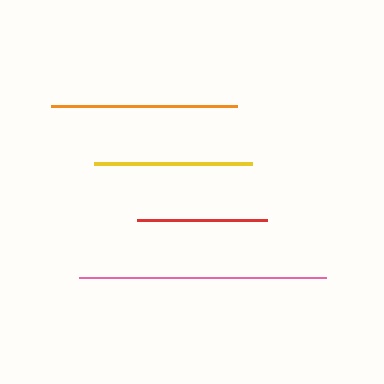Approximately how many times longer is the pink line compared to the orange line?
The pink line is approximately 1.3 times the length of the orange line.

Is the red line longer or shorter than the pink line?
The pink line is longer than the red line.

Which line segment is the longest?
The pink line is the longest at approximately 247 pixels.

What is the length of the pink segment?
The pink segment is approximately 247 pixels long.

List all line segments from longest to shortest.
From longest to shortest: pink, orange, yellow, red.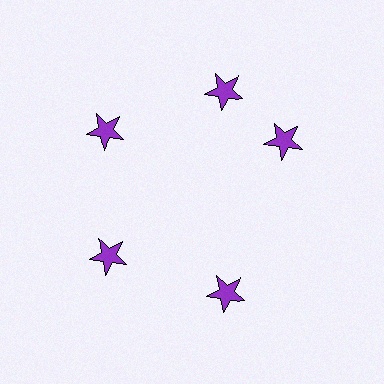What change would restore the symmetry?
The symmetry would be restored by rotating it back into even spacing with its neighbors so that all 5 stars sit at equal angles and equal distance from the center.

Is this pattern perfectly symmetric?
No. The 5 purple stars are arranged in a ring, but one element near the 3 o'clock position is rotated out of alignment along the ring, breaking the 5-fold rotational symmetry.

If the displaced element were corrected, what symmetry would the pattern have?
It would have 5-fold rotational symmetry — the pattern would map onto itself every 72 degrees.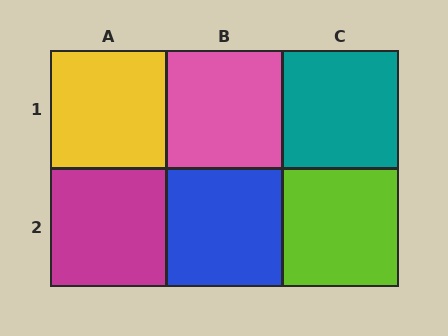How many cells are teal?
1 cell is teal.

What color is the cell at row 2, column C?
Lime.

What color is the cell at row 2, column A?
Magenta.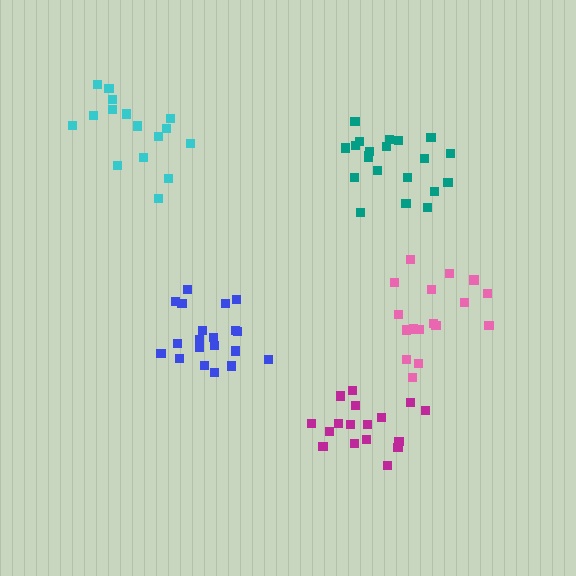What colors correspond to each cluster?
The clusters are colored: teal, magenta, pink, cyan, blue.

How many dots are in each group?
Group 1: 21 dots, Group 2: 17 dots, Group 3: 17 dots, Group 4: 16 dots, Group 5: 20 dots (91 total).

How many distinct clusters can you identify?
There are 5 distinct clusters.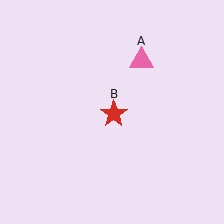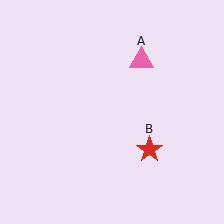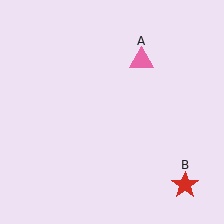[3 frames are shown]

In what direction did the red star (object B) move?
The red star (object B) moved down and to the right.